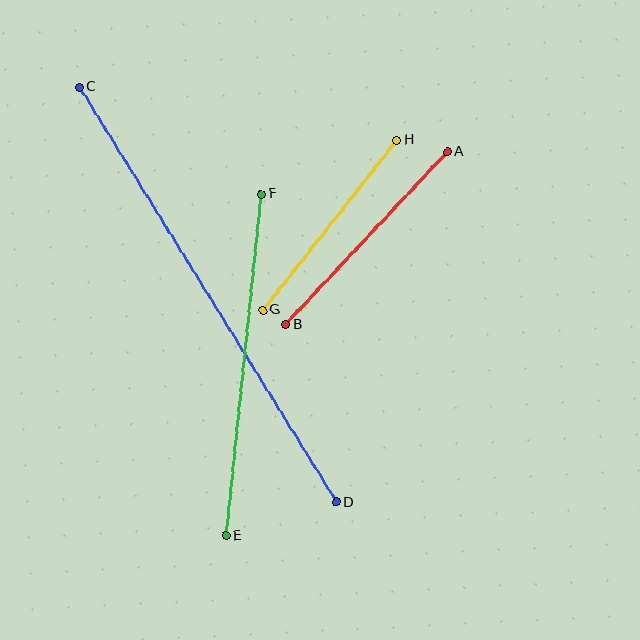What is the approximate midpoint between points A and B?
The midpoint is at approximately (366, 238) pixels.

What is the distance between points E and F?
The distance is approximately 344 pixels.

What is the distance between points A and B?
The distance is approximately 236 pixels.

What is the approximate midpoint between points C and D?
The midpoint is at approximately (208, 294) pixels.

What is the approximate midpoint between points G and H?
The midpoint is at approximately (330, 225) pixels.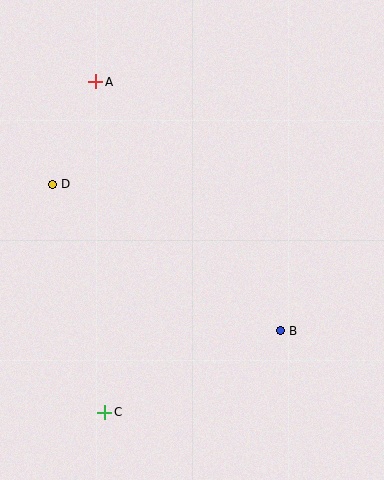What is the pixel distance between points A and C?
The distance between A and C is 330 pixels.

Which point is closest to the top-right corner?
Point A is closest to the top-right corner.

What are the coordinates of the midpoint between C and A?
The midpoint between C and A is at (100, 247).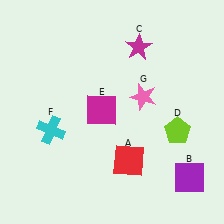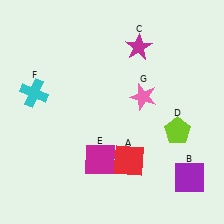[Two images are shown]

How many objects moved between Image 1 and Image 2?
2 objects moved between the two images.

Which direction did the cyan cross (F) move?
The cyan cross (F) moved up.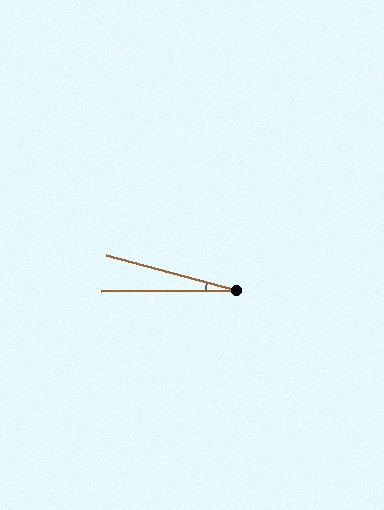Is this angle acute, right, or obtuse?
It is acute.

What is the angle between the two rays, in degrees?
Approximately 16 degrees.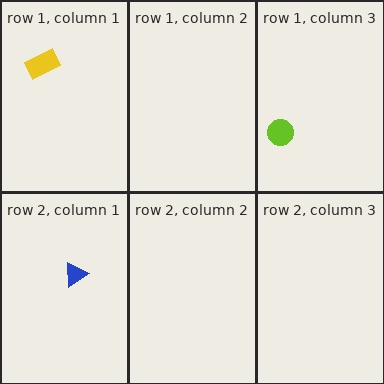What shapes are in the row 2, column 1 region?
The blue triangle.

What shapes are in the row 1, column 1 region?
The yellow rectangle.